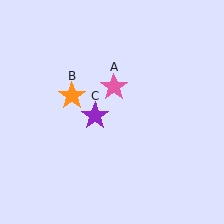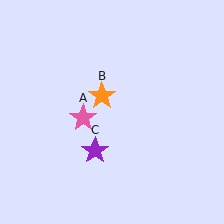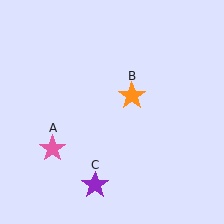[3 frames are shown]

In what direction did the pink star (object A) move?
The pink star (object A) moved down and to the left.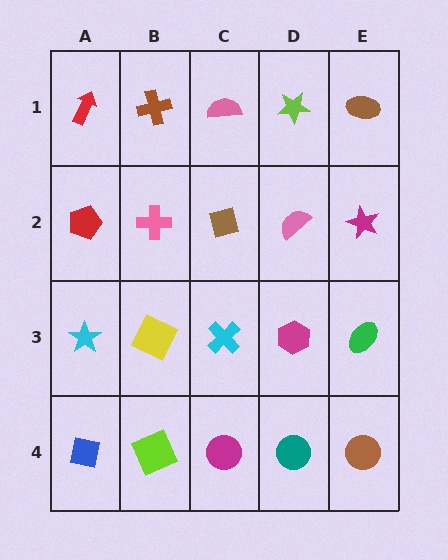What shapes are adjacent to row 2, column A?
A red arrow (row 1, column A), a cyan star (row 3, column A), a pink cross (row 2, column B).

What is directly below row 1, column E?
A magenta star.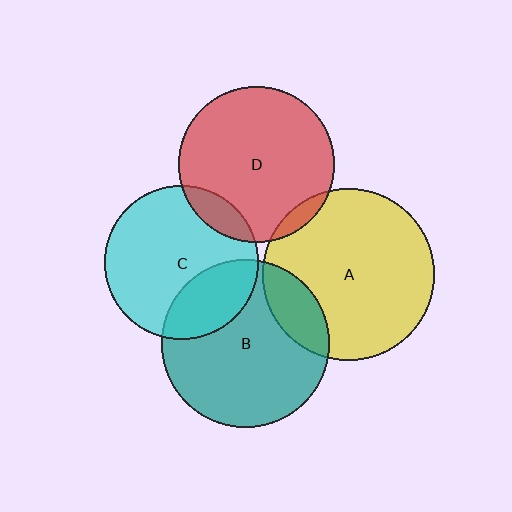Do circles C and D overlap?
Yes.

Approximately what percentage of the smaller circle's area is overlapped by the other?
Approximately 10%.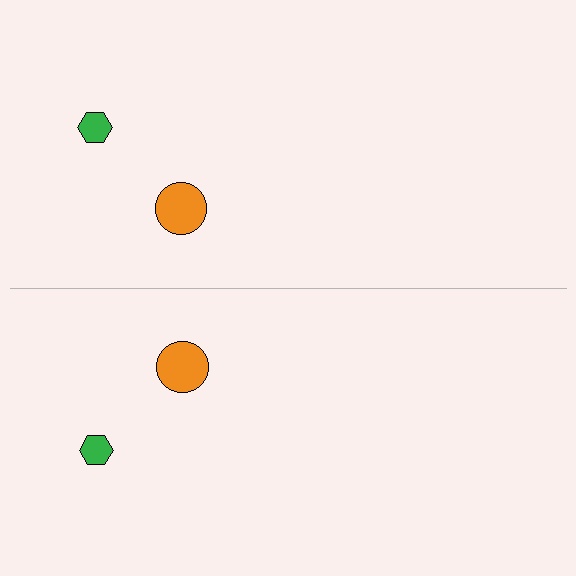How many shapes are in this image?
There are 4 shapes in this image.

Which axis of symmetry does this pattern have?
The pattern has a horizontal axis of symmetry running through the center of the image.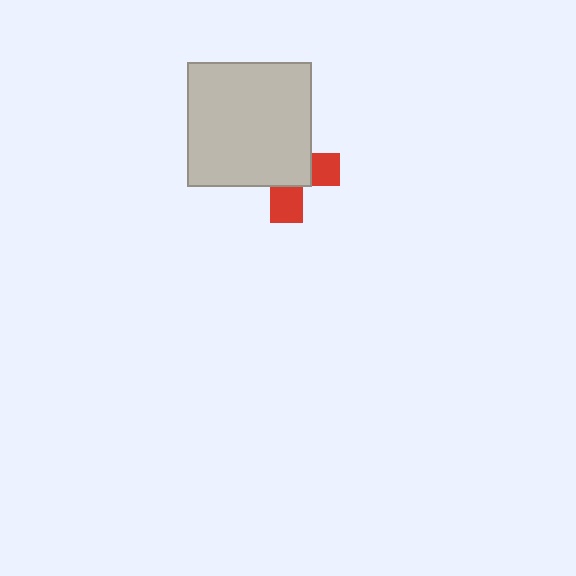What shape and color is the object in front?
The object in front is a light gray square.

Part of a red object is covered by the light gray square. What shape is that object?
It is a cross.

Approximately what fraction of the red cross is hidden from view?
Roughly 65% of the red cross is hidden behind the light gray square.